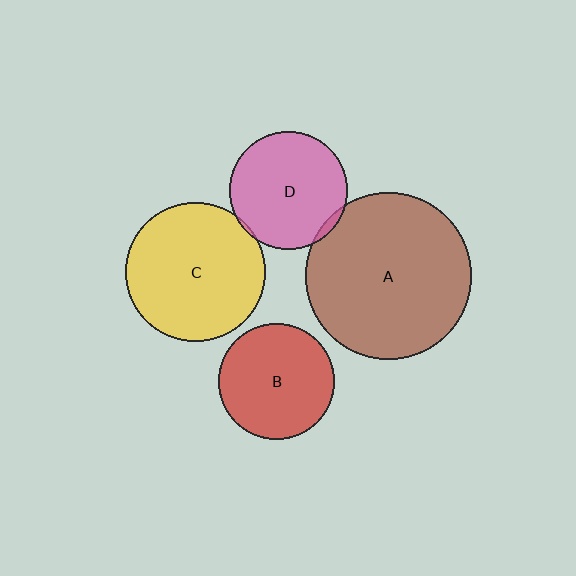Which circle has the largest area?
Circle A (brown).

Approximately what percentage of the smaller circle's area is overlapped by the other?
Approximately 5%.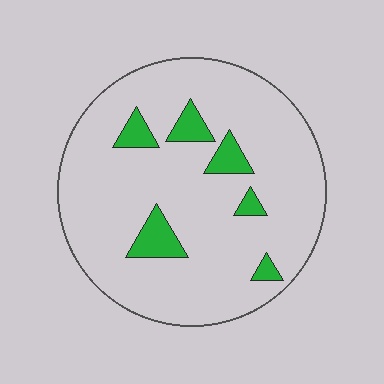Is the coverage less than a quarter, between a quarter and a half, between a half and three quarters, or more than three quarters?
Less than a quarter.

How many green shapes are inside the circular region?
6.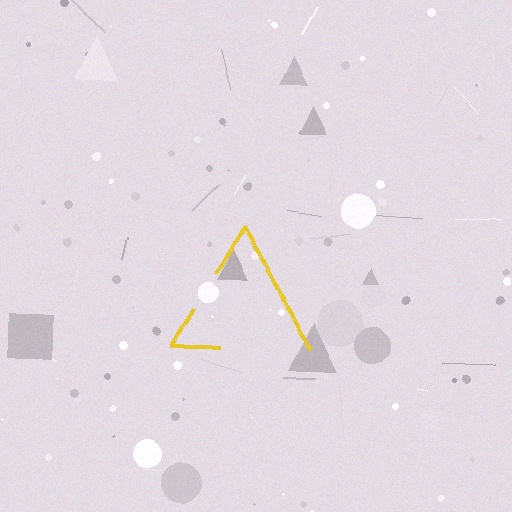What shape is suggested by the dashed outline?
The dashed outline suggests a triangle.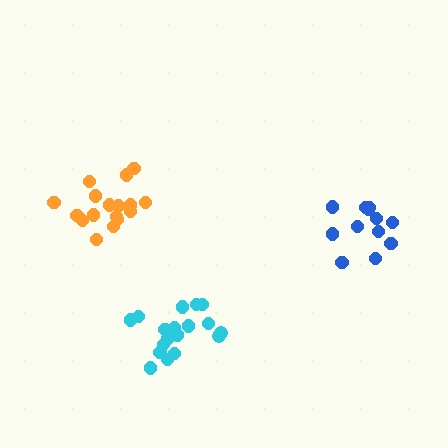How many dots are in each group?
Group 1: 18 dots, Group 2: 17 dots, Group 3: 12 dots (47 total).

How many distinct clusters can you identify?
There are 3 distinct clusters.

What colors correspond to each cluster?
The clusters are colored: cyan, orange, blue.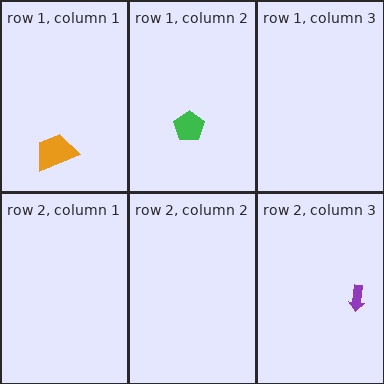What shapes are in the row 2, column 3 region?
The purple arrow.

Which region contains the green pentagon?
The row 1, column 2 region.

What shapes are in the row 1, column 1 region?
The orange trapezoid.